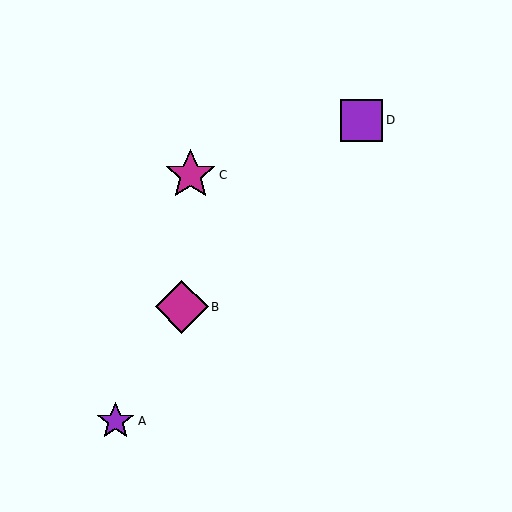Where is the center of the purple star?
The center of the purple star is at (116, 421).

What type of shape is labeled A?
Shape A is a purple star.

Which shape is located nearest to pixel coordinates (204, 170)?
The magenta star (labeled C) at (190, 175) is nearest to that location.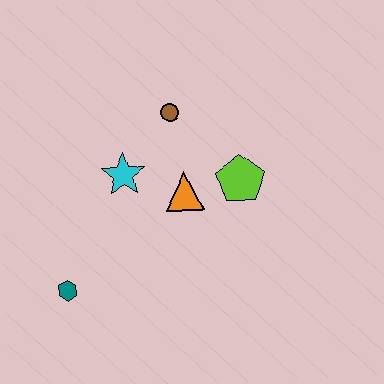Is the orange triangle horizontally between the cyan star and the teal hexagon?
No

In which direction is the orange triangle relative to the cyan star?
The orange triangle is to the right of the cyan star.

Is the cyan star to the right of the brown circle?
No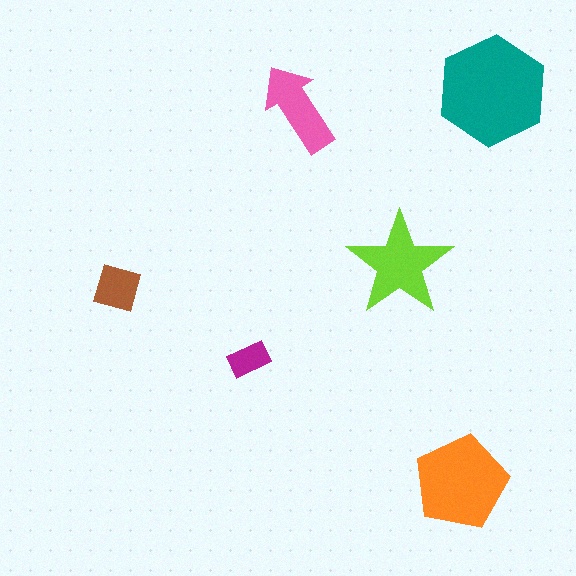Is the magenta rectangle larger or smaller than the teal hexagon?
Smaller.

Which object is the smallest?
The magenta rectangle.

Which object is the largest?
The teal hexagon.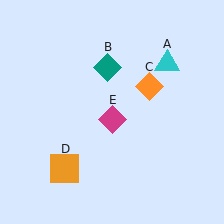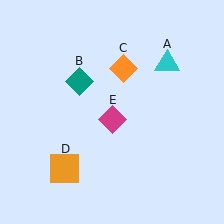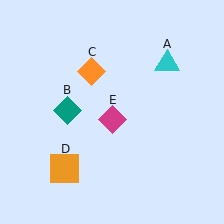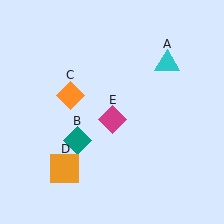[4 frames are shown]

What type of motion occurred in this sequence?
The teal diamond (object B), orange diamond (object C) rotated counterclockwise around the center of the scene.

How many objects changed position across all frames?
2 objects changed position: teal diamond (object B), orange diamond (object C).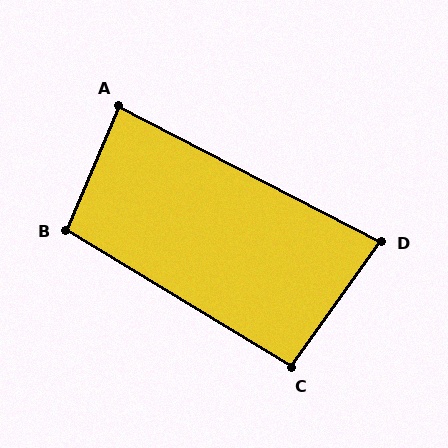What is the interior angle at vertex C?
Approximately 94 degrees (approximately right).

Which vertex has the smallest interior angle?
D, at approximately 82 degrees.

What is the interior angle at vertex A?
Approximately 86 degrees (approximately right).